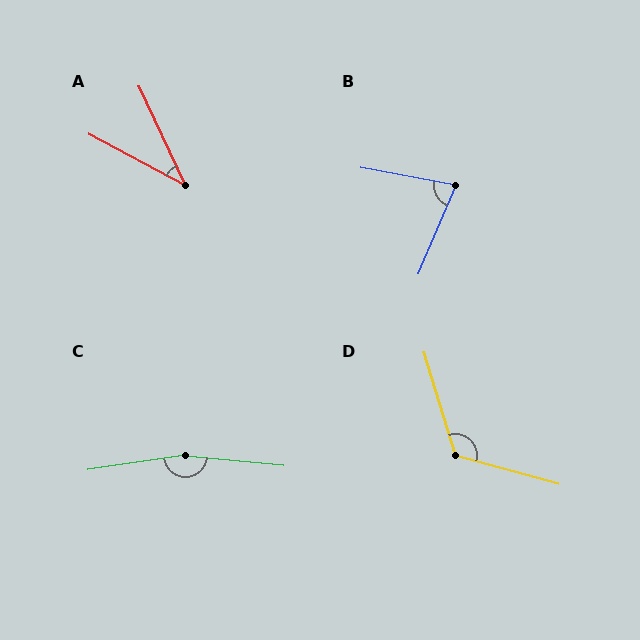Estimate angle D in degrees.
Approximately 122 degrees.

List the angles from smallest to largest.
A (37°), B (78°), D (122°), C (166°).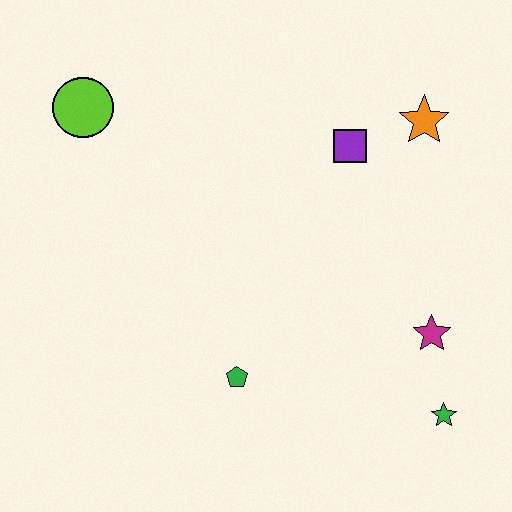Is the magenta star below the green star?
No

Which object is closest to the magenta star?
The green star is closest to the magenta star.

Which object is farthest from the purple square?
The green star is farthest from the purple square.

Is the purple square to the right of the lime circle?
Yes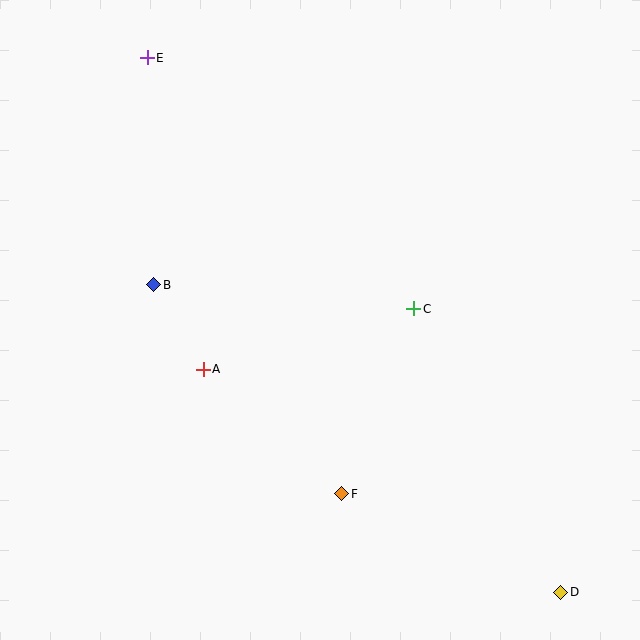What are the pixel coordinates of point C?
Point C is at (414, 309).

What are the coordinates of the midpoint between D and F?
The midpoint between D and F is at (451, 543).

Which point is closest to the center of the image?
Point C at (414, 309) is closest to the center.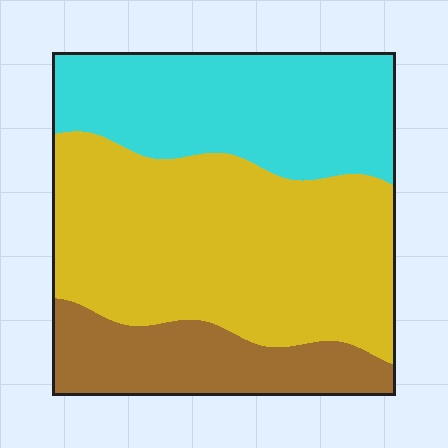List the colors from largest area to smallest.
From largest to smallest: yellow, cyan, brown.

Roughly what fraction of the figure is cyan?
Cyan takes up between a quarter and a half of the figure.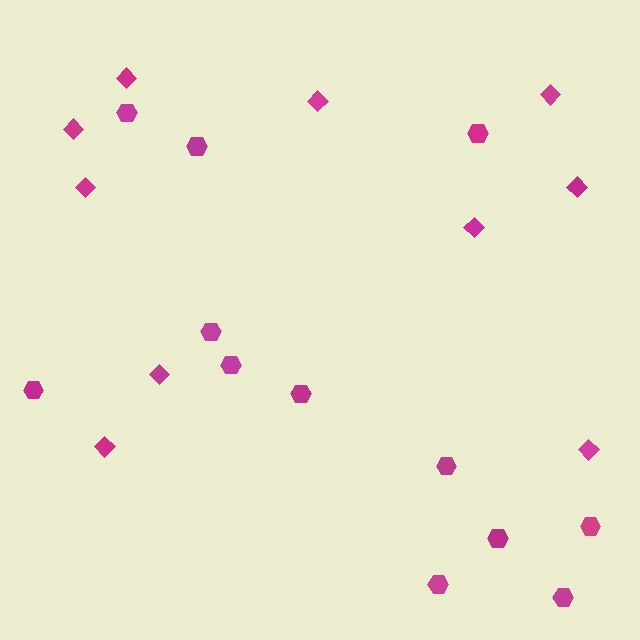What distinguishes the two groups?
There are 2 groups: one group of hexagons (12) and one group of diamonds (10).